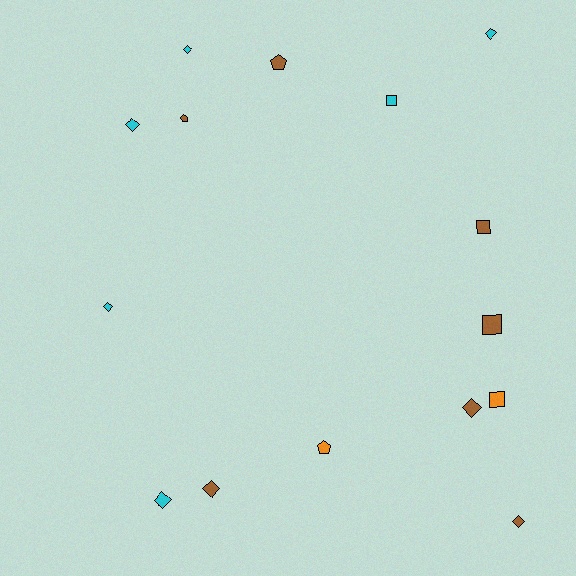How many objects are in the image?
There are 15 objects.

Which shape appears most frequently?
Diamond, with 8 objects.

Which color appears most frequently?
Brown, with 7 objects.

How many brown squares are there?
There are 2 brown squares.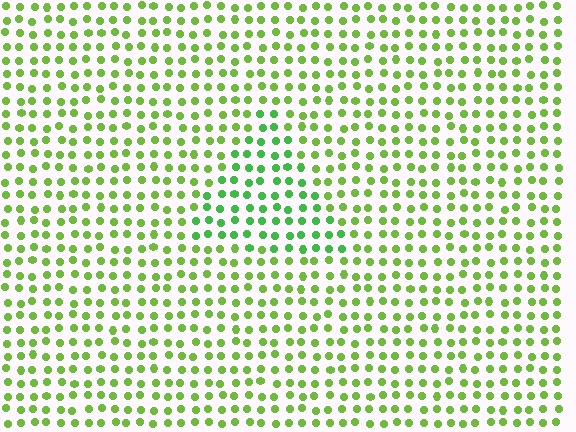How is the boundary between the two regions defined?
The boundary is defined purely by a slight shift in hue (about 27 degrees). Spacing, size, and orientation are identical on both sides.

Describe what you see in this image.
The image is filled with small lime elements in a uniform arrangement. A triangle-shaped region is visible where the elements are tinted to a slightly different hue, forming a subtle color boundary.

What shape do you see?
I see a triangle.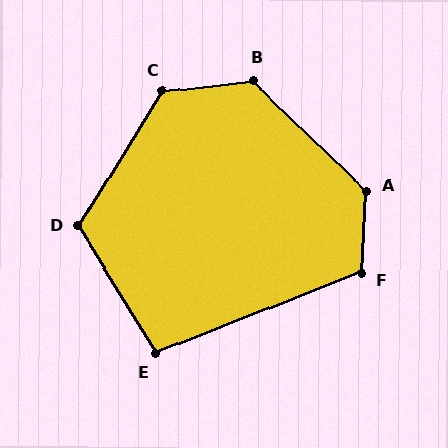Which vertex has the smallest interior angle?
E, at approximately 100 degrees.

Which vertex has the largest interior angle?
A, at approximately 131 degrees.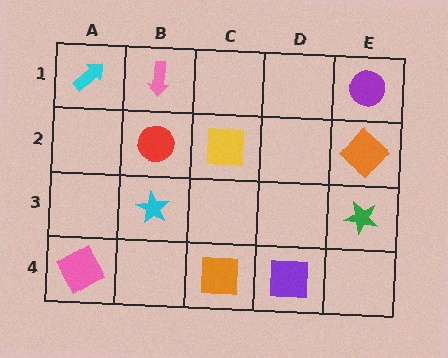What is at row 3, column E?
A green star.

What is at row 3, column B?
A cyan star.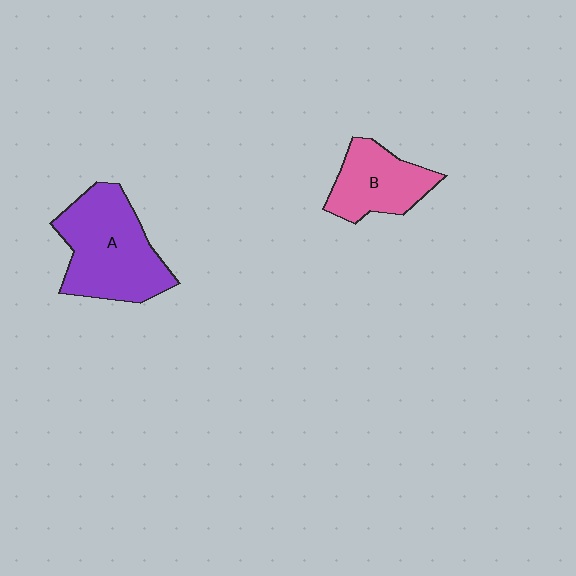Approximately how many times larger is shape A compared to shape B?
Approximately 1.6 times.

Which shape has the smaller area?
Shape B (pink).